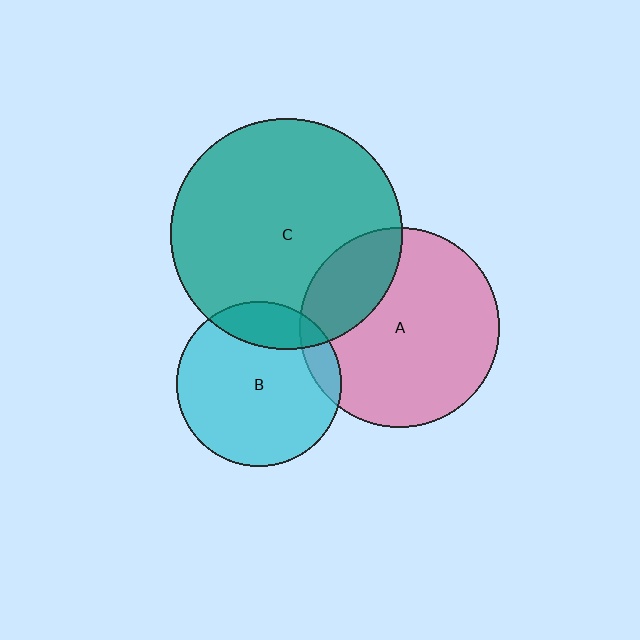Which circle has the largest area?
Circle C (teal).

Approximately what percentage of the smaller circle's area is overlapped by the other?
Approximately 25%.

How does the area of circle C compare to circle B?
Approximately 2.0 times.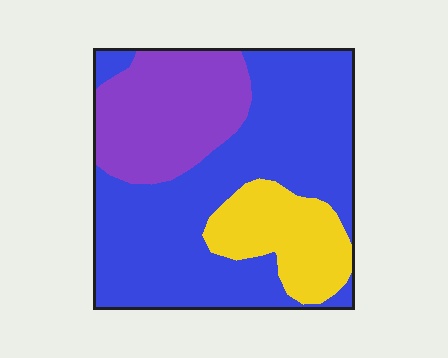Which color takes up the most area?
Blue, at roughly 60%.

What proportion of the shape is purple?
Purple takes up about one quarter (1/4) of the shape.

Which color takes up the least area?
Yellow, at roughly 15%.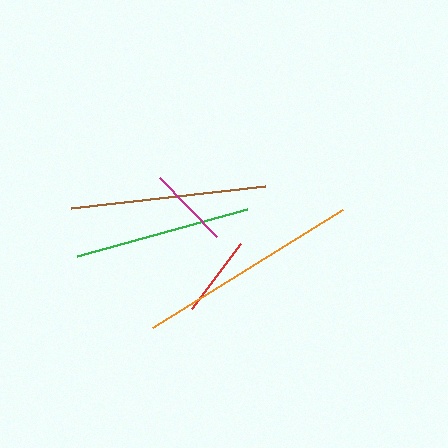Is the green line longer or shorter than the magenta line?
The green line is longer than the magenta line.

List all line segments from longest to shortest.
From longest to shortest: orange, brown, green, magenta, red.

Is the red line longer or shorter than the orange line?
The orange line is longer than the red line.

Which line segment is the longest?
The orange line is the longest at approximately 224 pixels.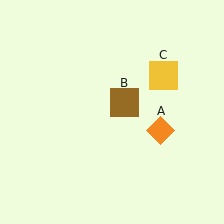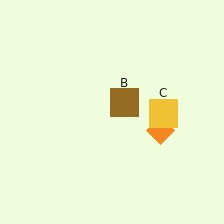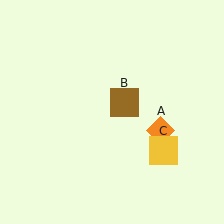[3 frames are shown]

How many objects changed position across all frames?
1 object changed position: yellow square (object C).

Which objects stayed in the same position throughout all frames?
Orange diamond (object A) and brown square (object B) remained stationary.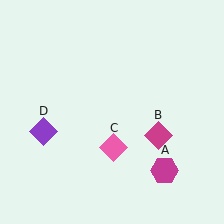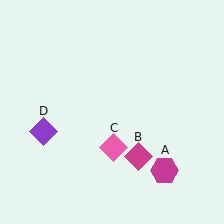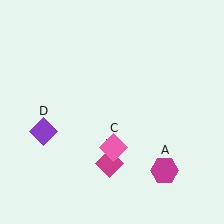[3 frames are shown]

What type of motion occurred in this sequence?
The magenta diamond (object B) rotated clockwise around the center of the scene.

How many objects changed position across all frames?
1 object changed position: magenta diamond (object B).